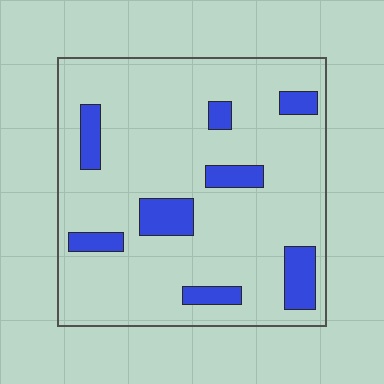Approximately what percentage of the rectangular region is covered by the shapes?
Approximately 15%.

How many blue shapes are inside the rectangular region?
8.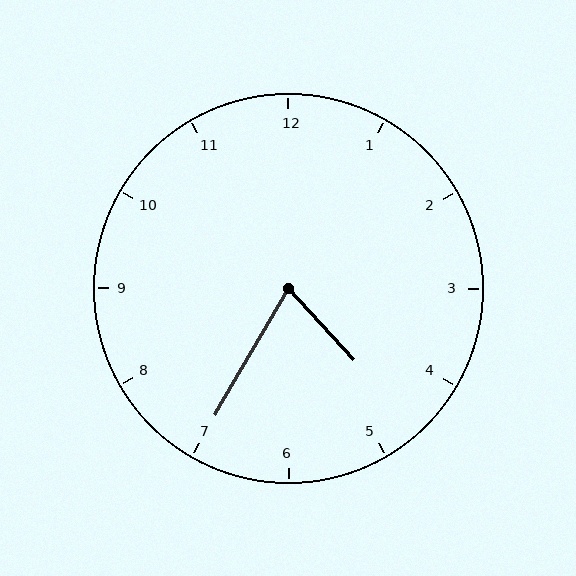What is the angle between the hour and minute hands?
Approximately 72 degrees.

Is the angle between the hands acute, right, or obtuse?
It is acute.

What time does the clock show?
4:35.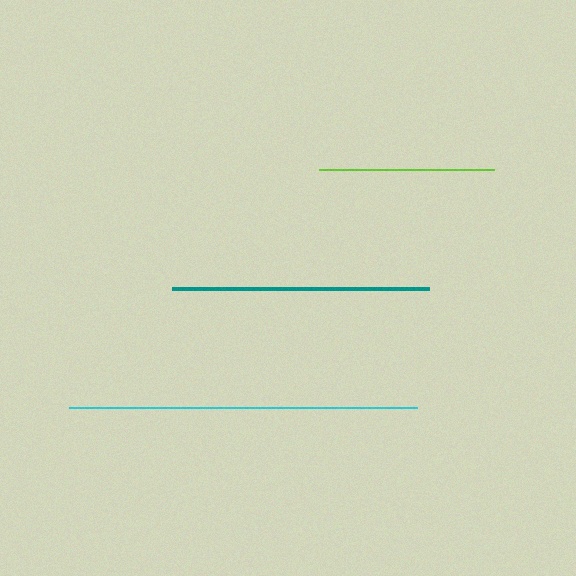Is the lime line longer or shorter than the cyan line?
The cyan line is longer than the lime line.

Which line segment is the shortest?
The lime line is the shortest at approximately 175 pixels.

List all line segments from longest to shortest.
From longest to shortest: cyan, teal, lime.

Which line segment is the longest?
The cyan line is the longest at approximately 348 pixels.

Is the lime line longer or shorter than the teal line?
The teal line is longer than the lime line.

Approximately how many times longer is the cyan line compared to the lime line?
The cyan line is approximately 2.0 times the length of the lime line.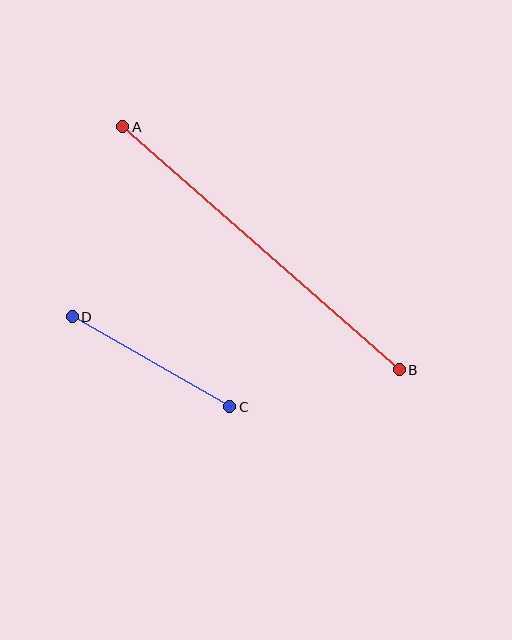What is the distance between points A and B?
The distance is approximately 368 pixels.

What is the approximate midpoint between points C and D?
The midpoint is at approximately (151, 362) pixels.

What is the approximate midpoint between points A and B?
The midpoint is at approximately (261, 248) pixels.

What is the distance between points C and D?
The distance is approximately 182 pixels.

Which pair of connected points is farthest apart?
Points A and B are farthest apart.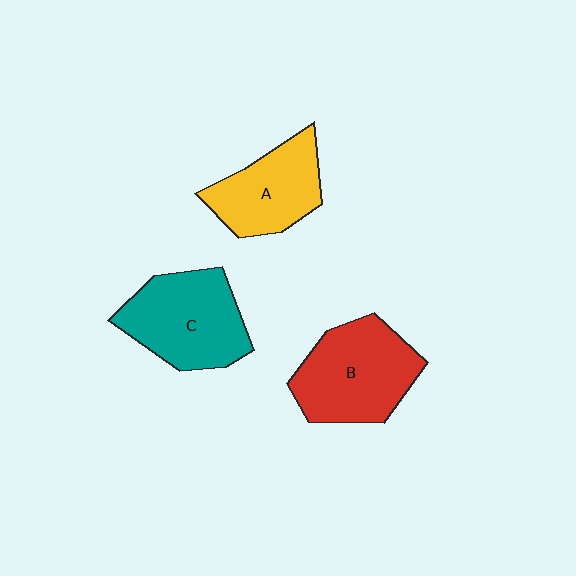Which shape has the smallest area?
Shape A (yellow).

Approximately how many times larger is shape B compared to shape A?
Approximately 1.3 times.